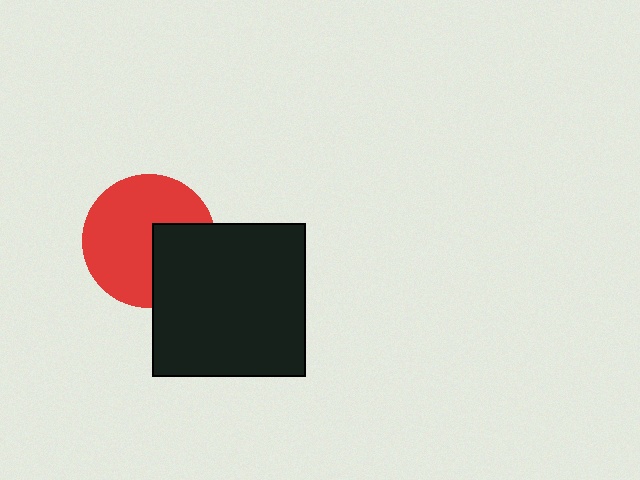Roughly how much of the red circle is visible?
Most of it is visible (roughly 68%).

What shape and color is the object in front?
The object in front is a black square.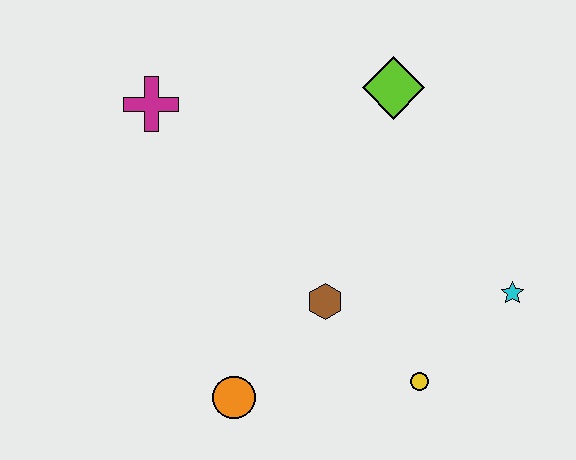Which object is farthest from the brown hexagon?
The magenta cross is farthest from the brown hexagon.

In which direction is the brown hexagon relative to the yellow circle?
The brown hexagon is to the left of the yellow circle.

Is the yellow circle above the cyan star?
No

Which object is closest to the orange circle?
The brown hexagon is closest to the orange circle.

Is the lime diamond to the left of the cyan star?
Yes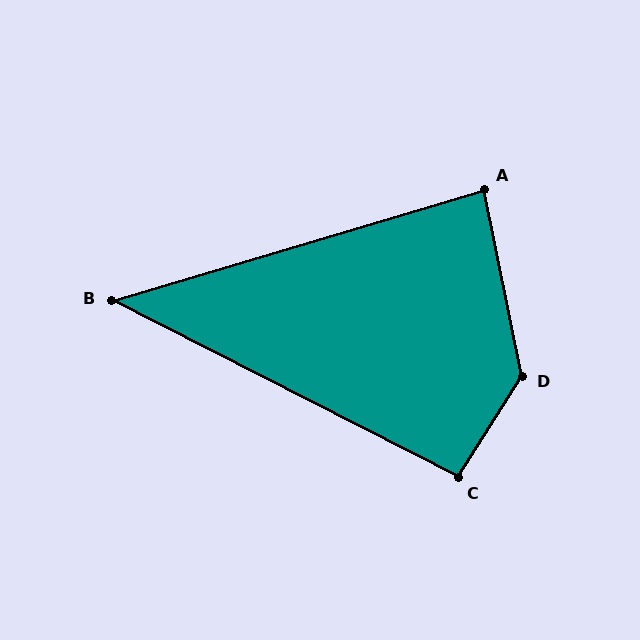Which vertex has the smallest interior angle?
B, at approximately 44 degrees.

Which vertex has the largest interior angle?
D, at approximately 136 degrees.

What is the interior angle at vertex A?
Approximately 85 degrees (acute).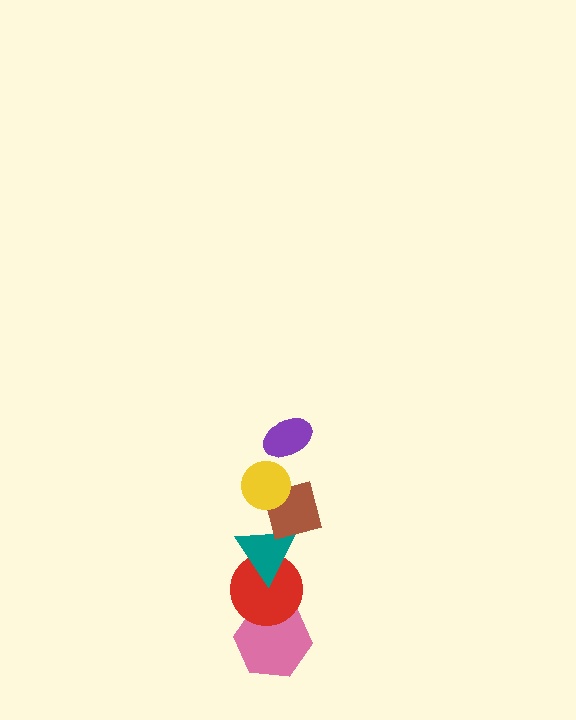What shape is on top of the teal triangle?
The brown square is on top of the teal triangle.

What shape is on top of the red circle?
The teal triangle is on top of the red circle.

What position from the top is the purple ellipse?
The purple ellipse is 1st from the top.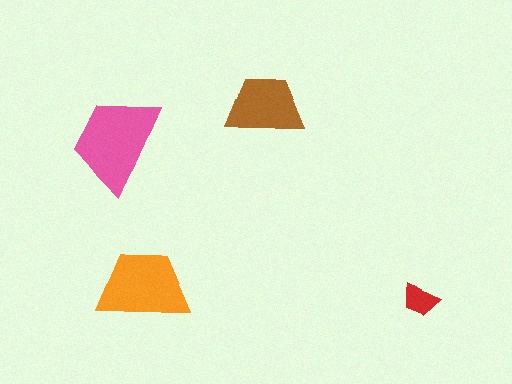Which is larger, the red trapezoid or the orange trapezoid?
The orange one.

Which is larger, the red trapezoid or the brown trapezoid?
The brown one.